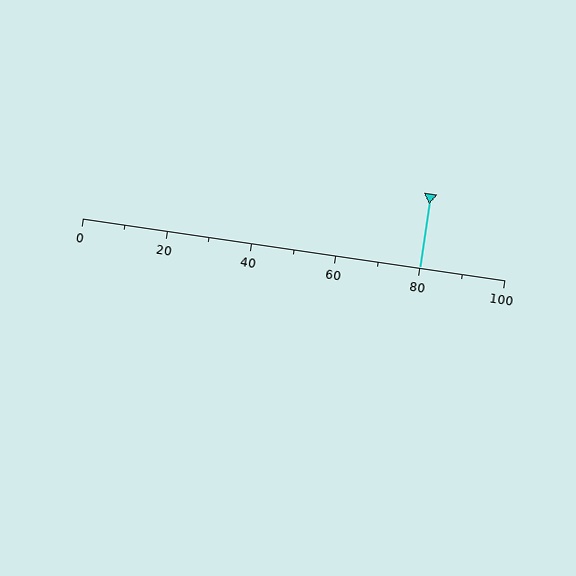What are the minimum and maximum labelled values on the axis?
The axis runs from 0 to 100.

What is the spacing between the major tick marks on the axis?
The major ticks are spaced 20 apart.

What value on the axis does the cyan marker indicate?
The marker indicates approximately 80.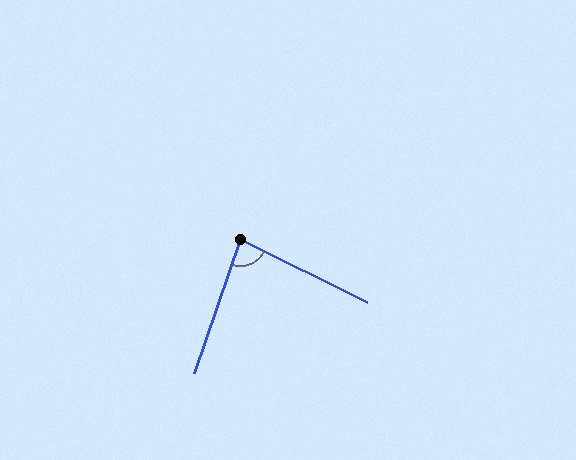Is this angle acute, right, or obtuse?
It is acute.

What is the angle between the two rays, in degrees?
Approximately 83 degrees.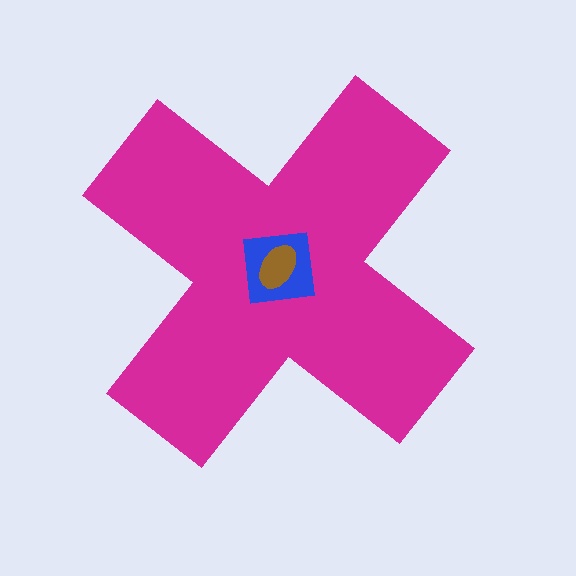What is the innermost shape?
The brown ellipse.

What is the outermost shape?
The magenta cross.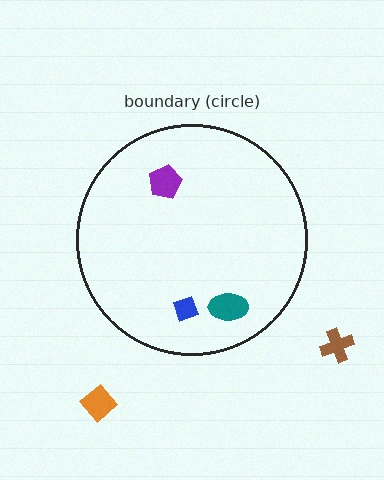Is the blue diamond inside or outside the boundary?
Inside.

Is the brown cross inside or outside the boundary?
Outside.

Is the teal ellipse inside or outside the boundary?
Inside.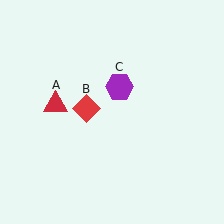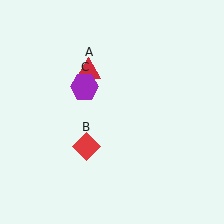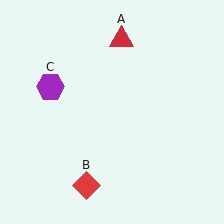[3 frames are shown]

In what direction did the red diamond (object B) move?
The red diamond (object B) moved down.